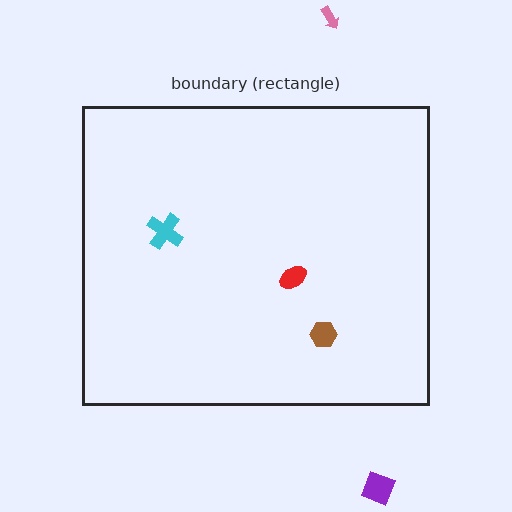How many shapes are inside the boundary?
3 inside, 2 outside.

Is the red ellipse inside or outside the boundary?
Inside.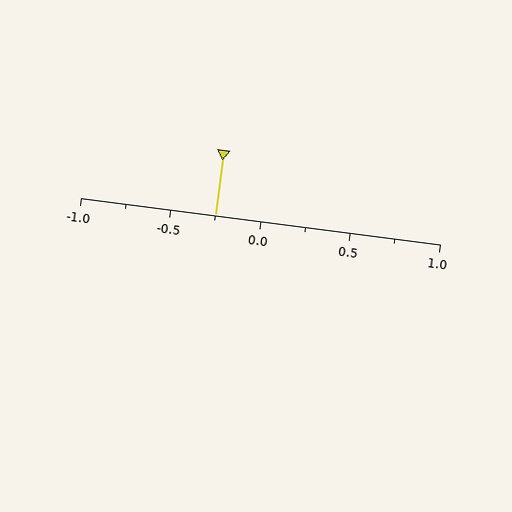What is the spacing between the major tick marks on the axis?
The major ticks are spaced 0.5 apart.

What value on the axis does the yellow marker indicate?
The marker indicates approximately -0.25.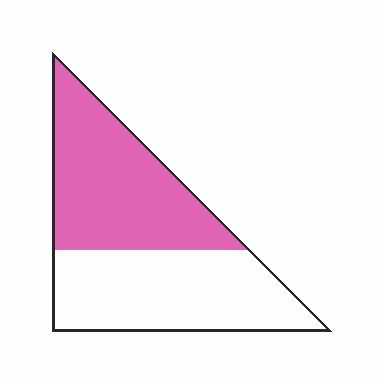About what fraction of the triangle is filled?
About one half (1/2).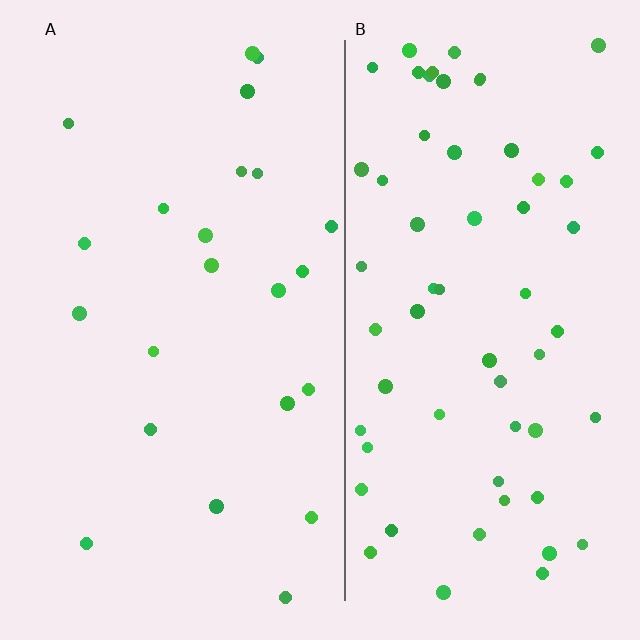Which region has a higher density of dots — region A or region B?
B (the right).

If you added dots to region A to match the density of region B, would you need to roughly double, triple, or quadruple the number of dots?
Approximately triple.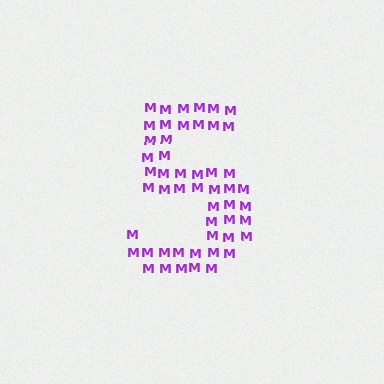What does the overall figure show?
The overall figure shows the digit 5.